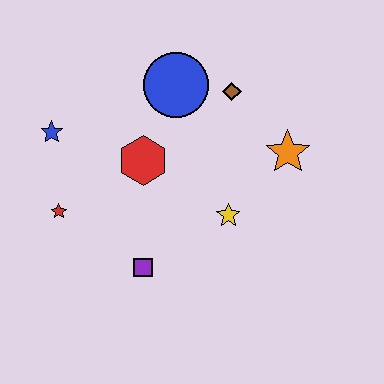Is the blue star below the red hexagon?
No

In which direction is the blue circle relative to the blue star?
The blue circle is to the right of the blue star.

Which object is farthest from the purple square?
The brown diamond is farthest from the purple square.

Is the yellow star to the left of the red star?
No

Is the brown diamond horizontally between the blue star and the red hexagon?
No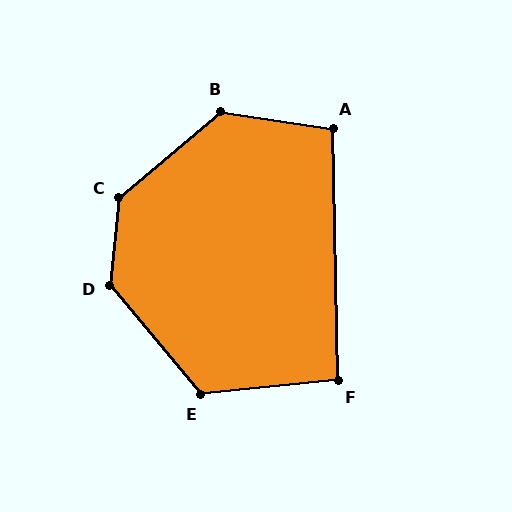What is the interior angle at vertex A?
Approximately 100 degrees (obtuse).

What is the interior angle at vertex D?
Approximately 134 degrees (obtuse).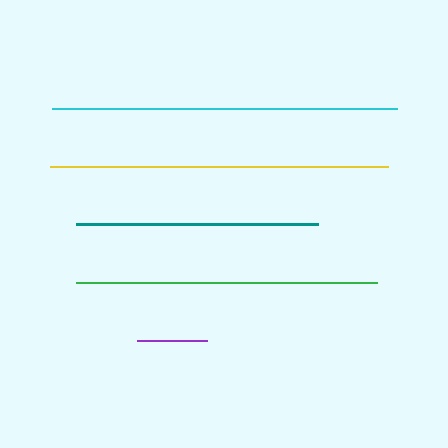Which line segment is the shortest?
The purple line is the shortest at approximately 70 pixels.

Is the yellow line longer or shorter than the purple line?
The yellow line is longer than the purple line.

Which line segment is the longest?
The cyan line is the longest at approximately 344 pixels.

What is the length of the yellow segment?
The yellow segment is approximately 338 pixels long.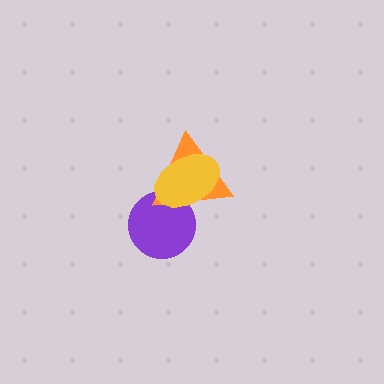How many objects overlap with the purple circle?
2 objects overlap with the purple circle.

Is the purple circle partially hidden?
Yes, it is partially covered by another shape.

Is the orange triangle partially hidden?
Yes, it is partially covered by another shape.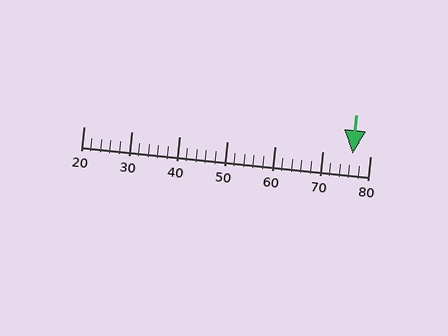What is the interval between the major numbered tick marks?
The major tick marks are spaced 10 units apart.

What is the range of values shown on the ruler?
The ruler shows values from 20 to 80.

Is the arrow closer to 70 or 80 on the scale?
The arrow is closer to 80.